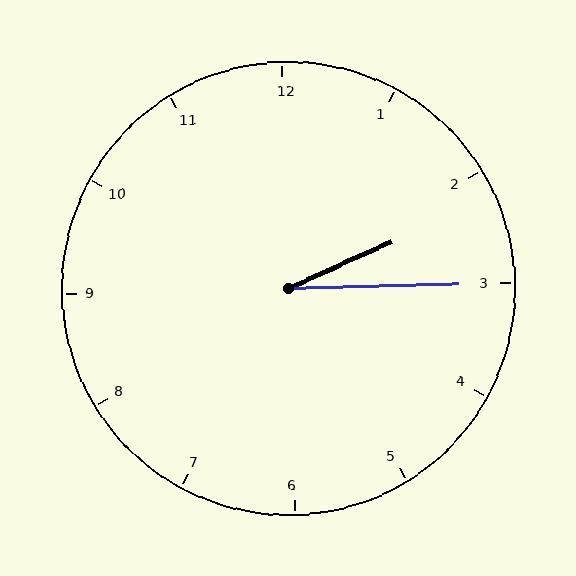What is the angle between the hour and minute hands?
Approximately 22 degrees.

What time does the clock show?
2:15.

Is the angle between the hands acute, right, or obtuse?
It is acute.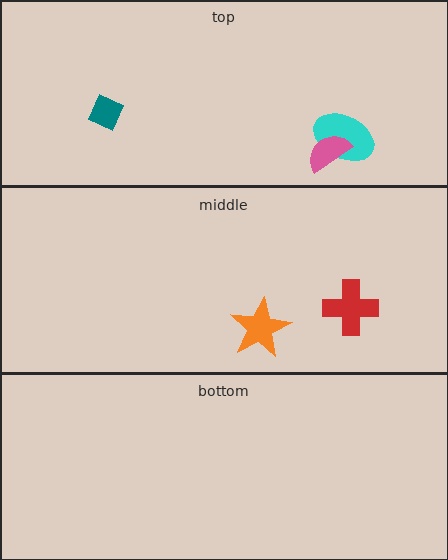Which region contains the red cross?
The middle region.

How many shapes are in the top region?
3.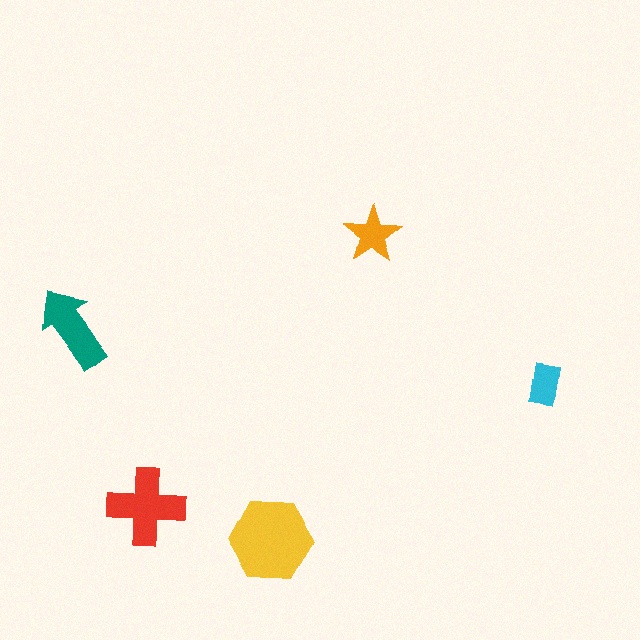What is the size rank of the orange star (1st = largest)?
4th.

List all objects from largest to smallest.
The yellow hexagon, the red cross, the teal arrow, the orange star, the cyan rectangle.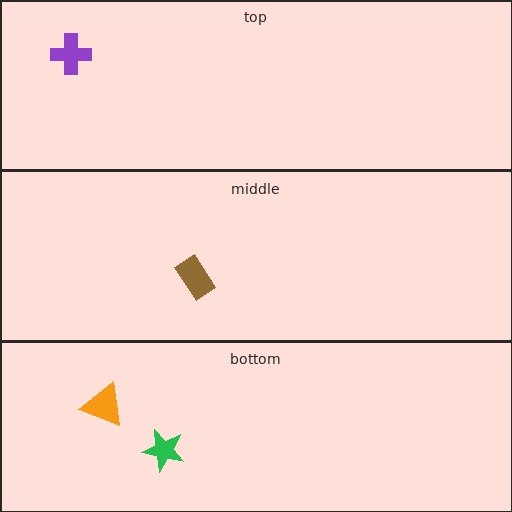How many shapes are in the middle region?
1.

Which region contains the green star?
The bottom region.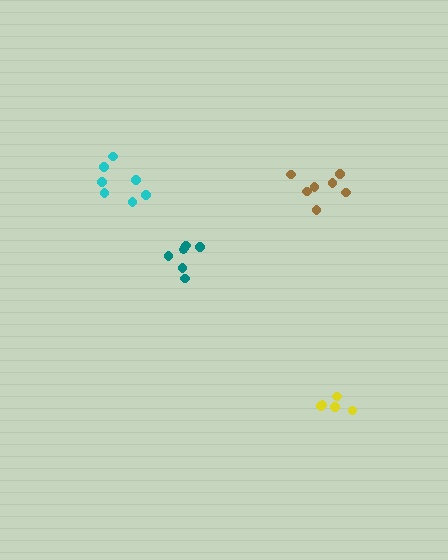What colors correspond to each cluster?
The clusters are colored: brown, teal, cyan, yellow.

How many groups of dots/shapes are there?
There are 4 groups.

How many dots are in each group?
Group 1: 7 dots, Group 2: 7 dots, Group 3: 7 dots, Group 4: 5 dots (26 total).